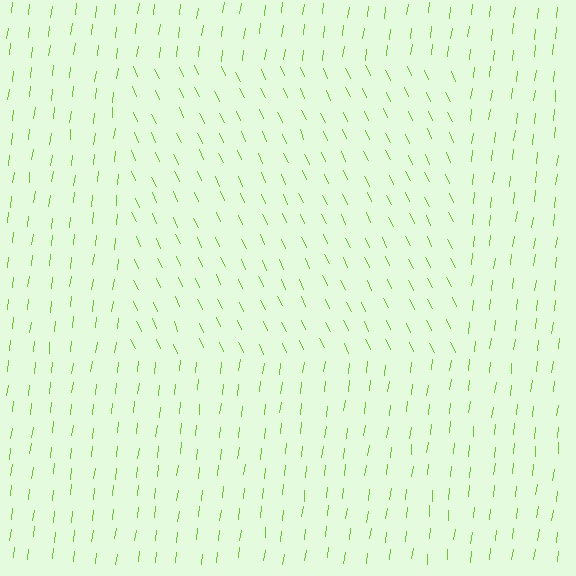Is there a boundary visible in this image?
Yes, there is a texture boundary formed by a change in line orientation.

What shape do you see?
I see a rectangle.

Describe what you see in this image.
The image is filled with small lime line segments. A rectangle region in the image has lines oriented differently from the surrounding lines, creating a visible texture boundary.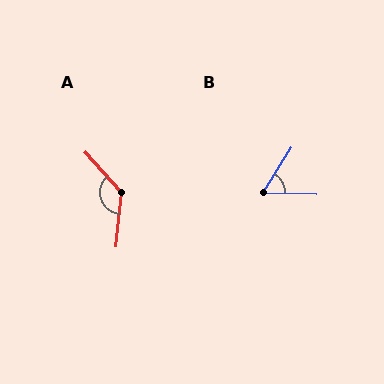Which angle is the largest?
A, at approximately 132 degrees.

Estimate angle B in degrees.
Approximately 60 degrees.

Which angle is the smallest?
B, at approximately 60 degrees.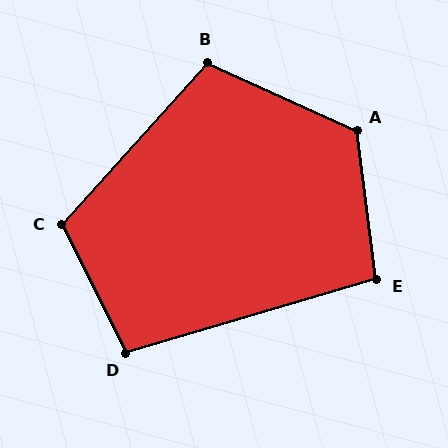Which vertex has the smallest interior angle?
E, at approximately 99 degrees.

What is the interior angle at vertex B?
Approximately 107 degrees (obtuse).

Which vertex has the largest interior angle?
A, at approximately 122 degrees.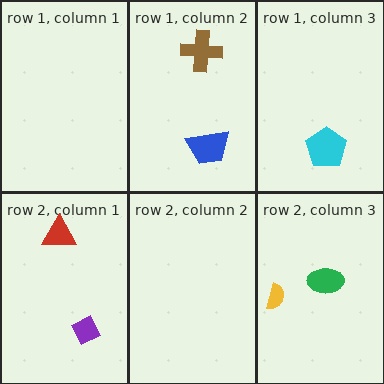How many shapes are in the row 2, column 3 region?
2.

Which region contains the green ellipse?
The row 2, column 3 region.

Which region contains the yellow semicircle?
The row 2, column 3 region.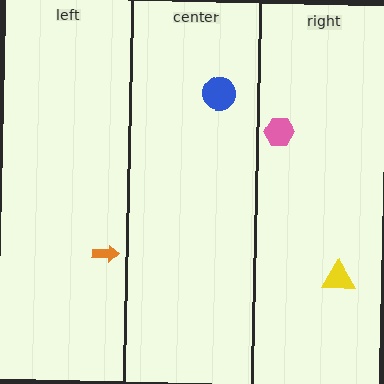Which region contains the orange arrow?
The left region.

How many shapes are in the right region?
2.